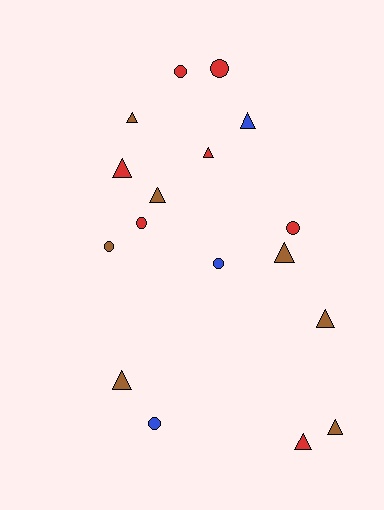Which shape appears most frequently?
Triangle, with 10 objects.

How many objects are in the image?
There are 17 objects.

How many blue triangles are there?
There is 1 blue triangle.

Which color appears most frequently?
Brown, with 7 objects.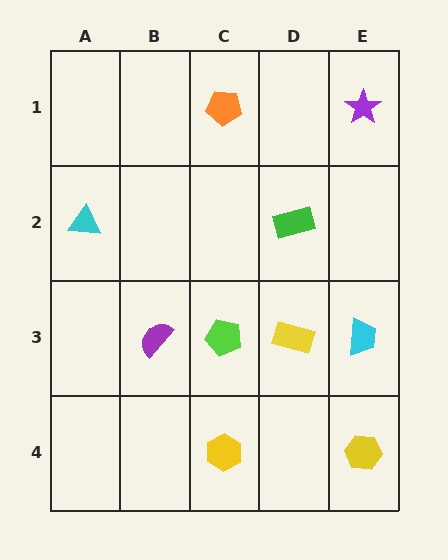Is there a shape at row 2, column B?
No, that cell is empty.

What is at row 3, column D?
A yellow rectangle.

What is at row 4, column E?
A yellow hexagon.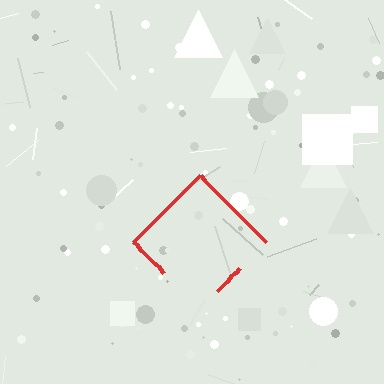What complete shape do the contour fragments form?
The contour fragments form a diamond.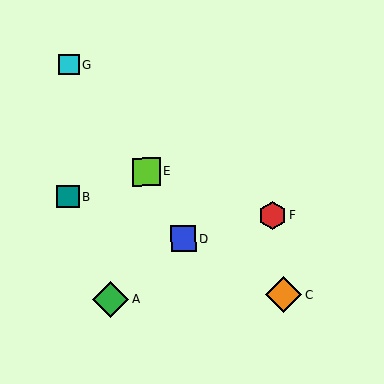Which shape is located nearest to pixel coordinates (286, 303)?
The orange diamond (labeled C) at (283, 295) is nearest to that location.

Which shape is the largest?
The orange diamond (labeled C) is the largest.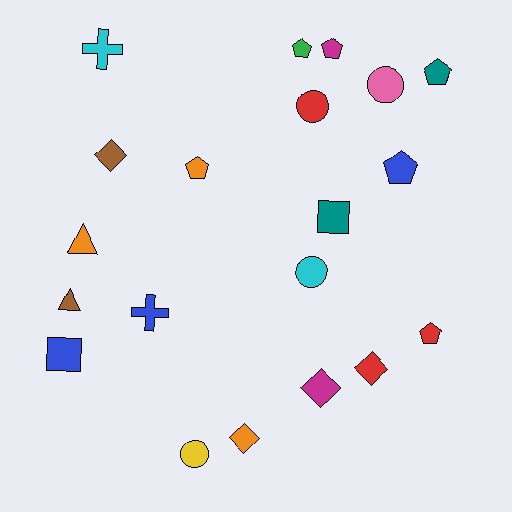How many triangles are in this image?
There are 2 triangles.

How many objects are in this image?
There are 20 objects.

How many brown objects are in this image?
There are 2 brown objects.